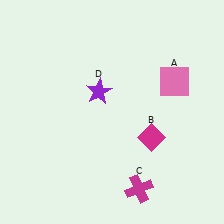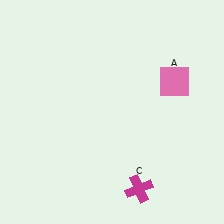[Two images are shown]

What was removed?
The magenta diamond (B), the purple star (D) were removed in Image 2.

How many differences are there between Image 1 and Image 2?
There are 2 differences between the two images.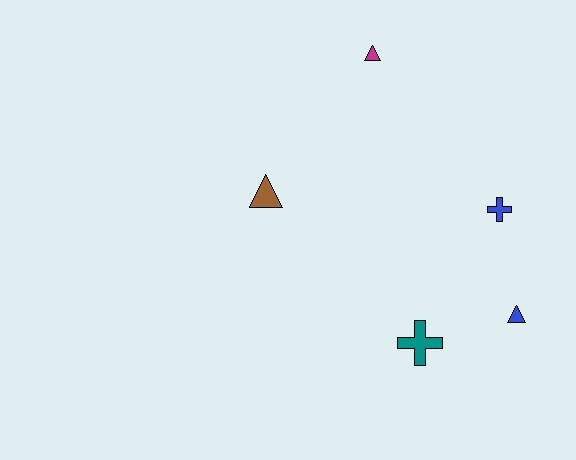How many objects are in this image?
There are 5 objects.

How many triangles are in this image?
There are 3 triangles.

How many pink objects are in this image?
There are no pink objects.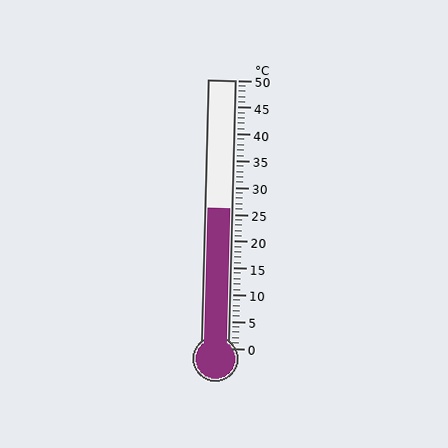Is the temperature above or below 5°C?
The temperature is above 5°C.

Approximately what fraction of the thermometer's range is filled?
The thermometer is filled to approximately 50% of its range.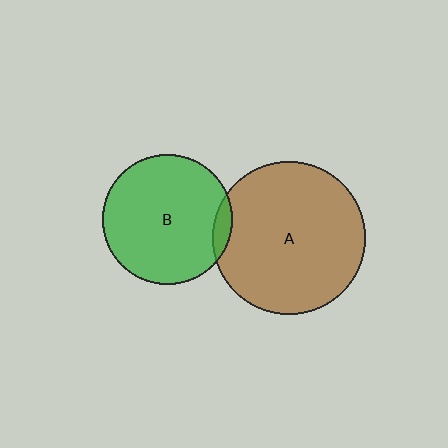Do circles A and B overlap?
Yes.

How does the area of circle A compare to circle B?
Approximately 1.4 times.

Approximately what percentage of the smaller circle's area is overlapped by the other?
Approximately 5%.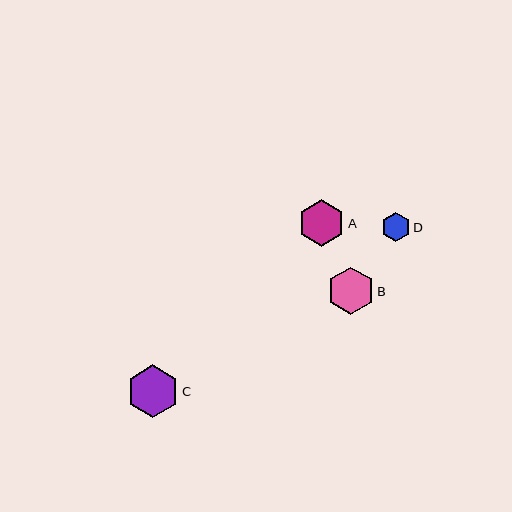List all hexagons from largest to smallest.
From largest to smallest: C, B, A, D.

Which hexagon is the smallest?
Hexagon D is the smallest with a size of approximately 29 pixels.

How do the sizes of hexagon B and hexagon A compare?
Hexagon B and hexagon A are approximately the same size.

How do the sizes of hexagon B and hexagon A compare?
Hexagon B and hexagon A are approximately the same size.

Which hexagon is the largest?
Hexagon C is the largest with a size of approximately 53 pixels.